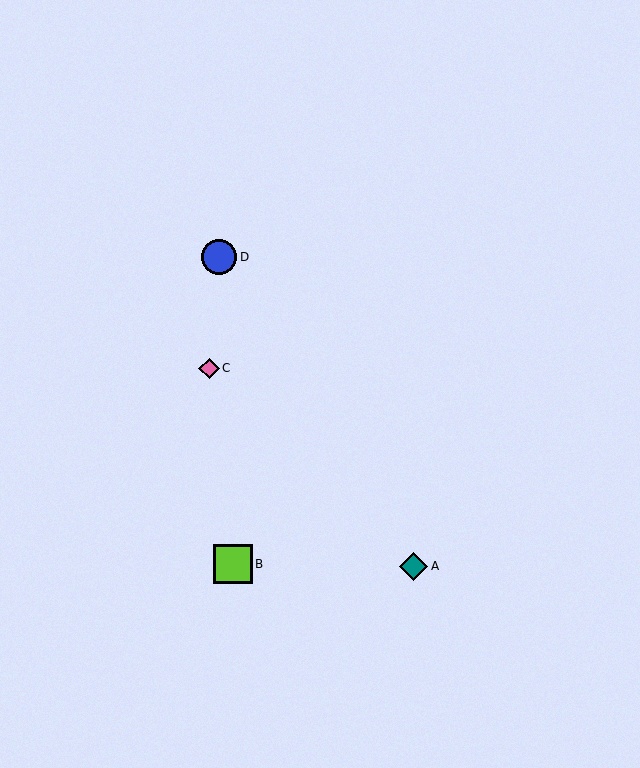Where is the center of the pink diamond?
The center of the pink diamond is at (209, 369).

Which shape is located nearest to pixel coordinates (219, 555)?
The lime square (labeled B) at (233, 564) is nearest to that location.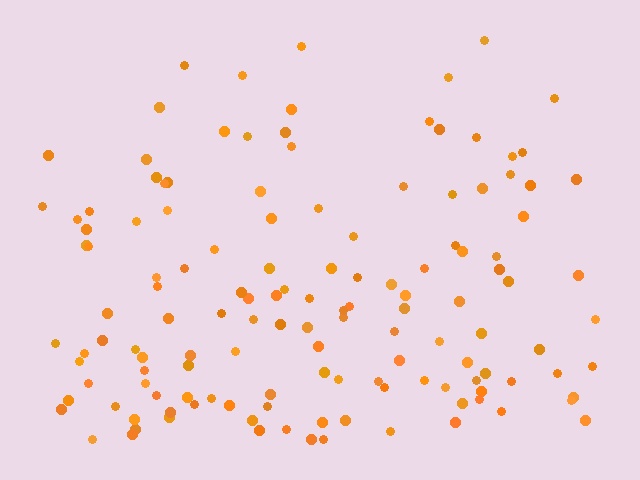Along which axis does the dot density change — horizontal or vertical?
Vertical.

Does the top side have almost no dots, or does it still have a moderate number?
Still a moderate number, just noticeably fewer than the bottom.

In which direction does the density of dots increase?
From top to bottom, with the bottom side densest.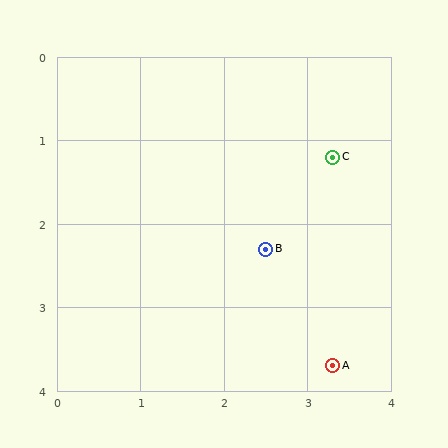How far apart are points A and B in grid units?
Points A and B are about 1.6 grid units apart.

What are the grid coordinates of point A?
Point A is at approximately (3.3, 3.7).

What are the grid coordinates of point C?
Point C is at approximately (3.3, 1.2).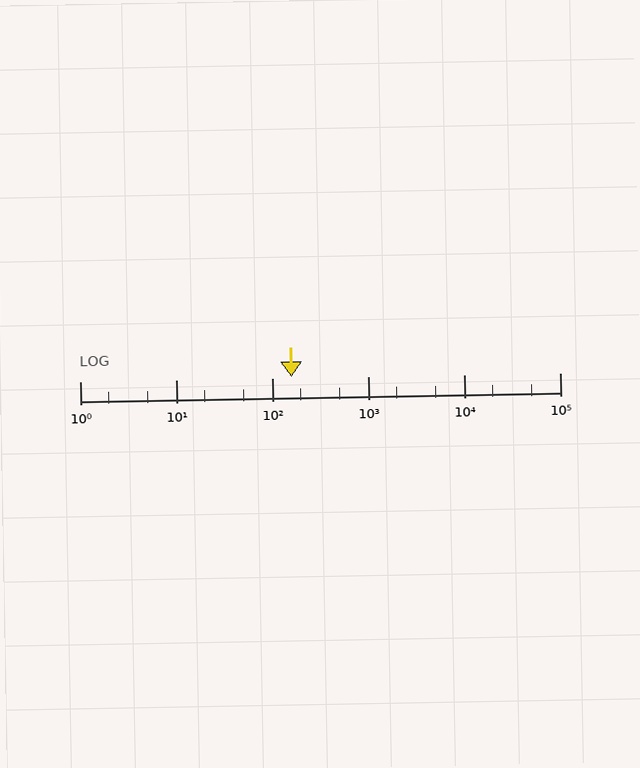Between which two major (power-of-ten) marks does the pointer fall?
The pointer is between 100 and 1000.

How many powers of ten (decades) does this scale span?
The scale spans 5 decades, from 1 to 100000.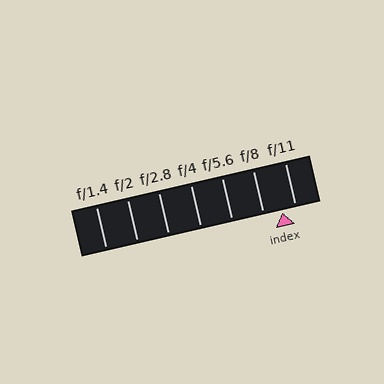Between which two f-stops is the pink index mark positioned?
The index mark is between f/8 and f/11.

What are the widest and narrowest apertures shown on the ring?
The widest aperture shown is f/1.4 and the narrowest is f/11.